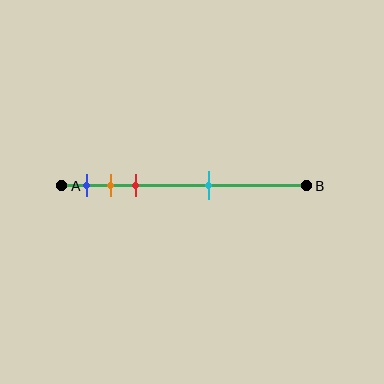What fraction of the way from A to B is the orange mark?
The orange mark is approximately 20% (0.2) of the way from A to B.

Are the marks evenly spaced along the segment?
No, the marks are not evenly spaced.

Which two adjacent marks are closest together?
The orange and red marks are the closest adjacent pair.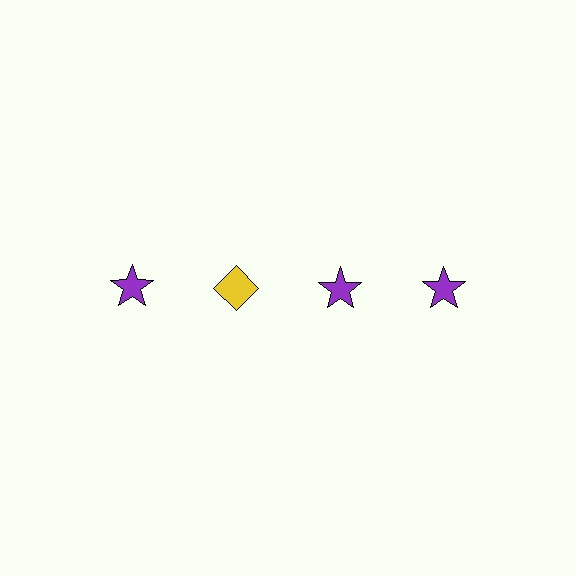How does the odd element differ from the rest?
It differs in both color (yellow instead of purple) and shape (diamond instead of star).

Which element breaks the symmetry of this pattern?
The yellow diamond in the top row, second from left column breaks the symmetry. All other shapes are purple stars.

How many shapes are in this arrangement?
There are 4 shapes arranged in a grid pattern.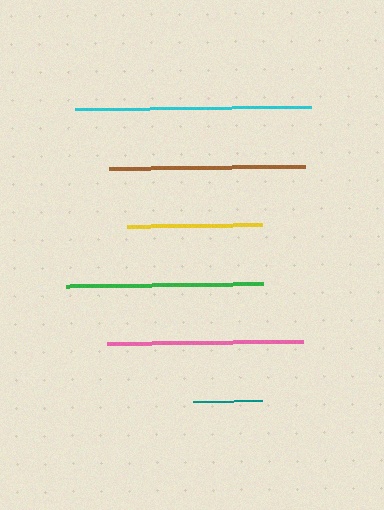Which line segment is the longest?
The cyan line is the longest at approximately 237 pixels.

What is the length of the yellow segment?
The yellow segment is approximately 135 pixels long.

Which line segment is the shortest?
The teal line is the shortest at approximately 69 pixels.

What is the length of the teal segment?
The teal segment is approximately 69 pixels long.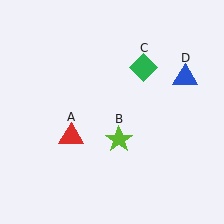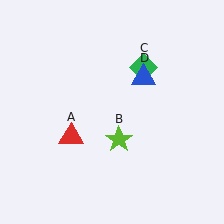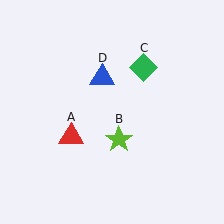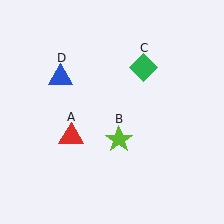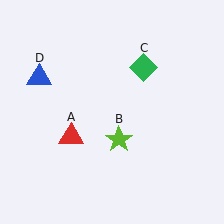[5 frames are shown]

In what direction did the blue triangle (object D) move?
The blue triangle (object D) moved left.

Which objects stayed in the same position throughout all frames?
Red triangle (object A) and lime star (object B) and green diamond (object C) remained stationary.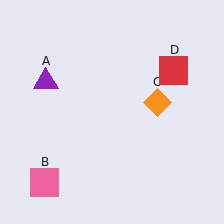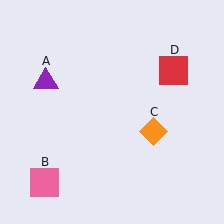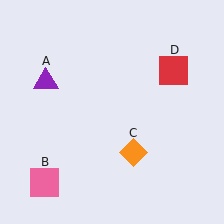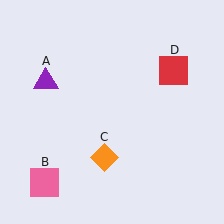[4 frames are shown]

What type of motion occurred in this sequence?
The orange diamond (object C) rotated clockwise around the center of the scene.